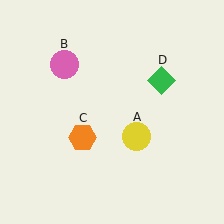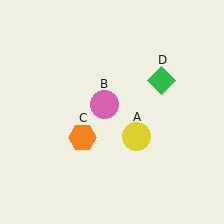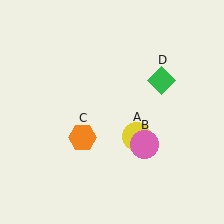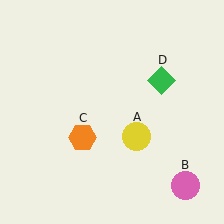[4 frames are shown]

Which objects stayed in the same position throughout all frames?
Yellow circle (object A) and orange hexagon (object C) and green diamond (object D) remained stationary.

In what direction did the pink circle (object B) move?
The pink circle (object B) moved down and to the right.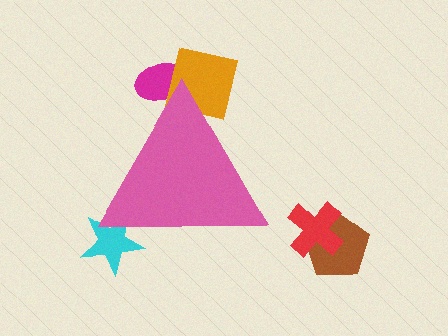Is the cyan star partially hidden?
Yes, the cyan star is partially hidden behind the pink triangle.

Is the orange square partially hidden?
Yes, the orange square is partially hidden behind the pink triangle.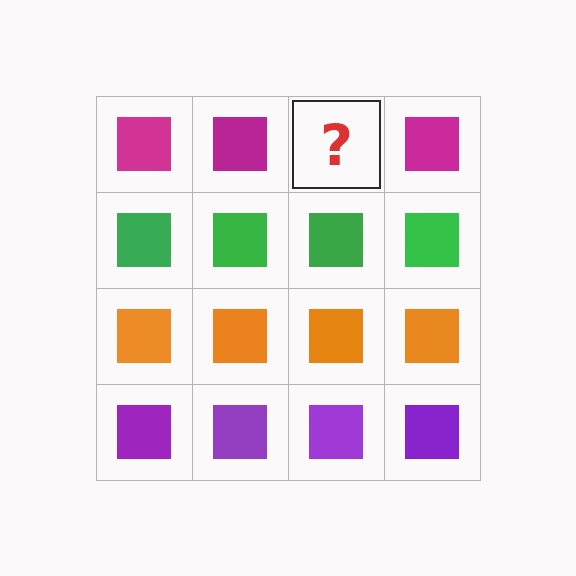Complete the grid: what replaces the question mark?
The question mark should be replaced with a magenta square.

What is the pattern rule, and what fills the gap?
The rule is that each row has a consistent color. The gap should be filled with a magenta square.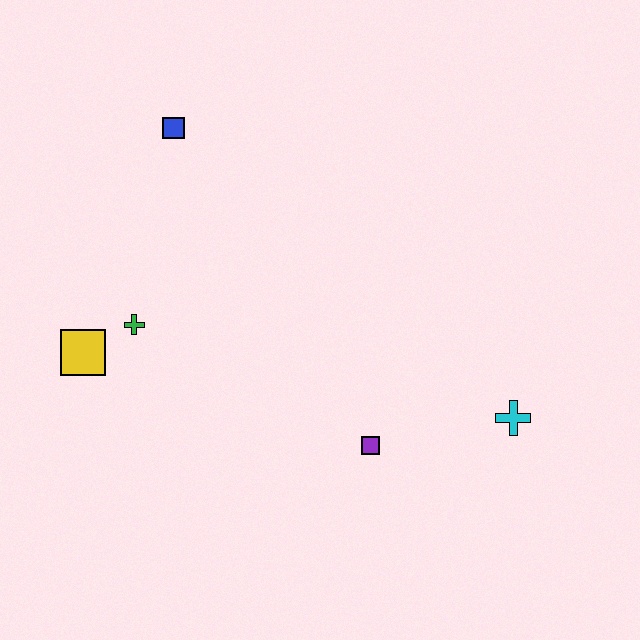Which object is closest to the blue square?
The green cross is closest to the blue square.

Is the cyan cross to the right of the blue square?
Yes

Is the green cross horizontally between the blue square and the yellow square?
Yes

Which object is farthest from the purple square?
The blue square is farthest from the purple square.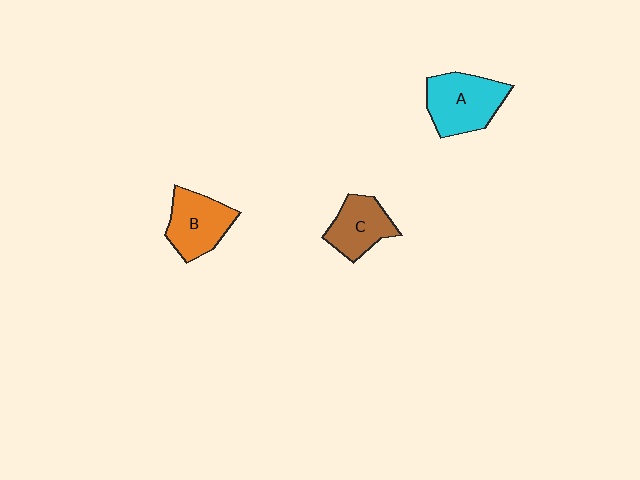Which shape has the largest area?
Shape A (cyan).